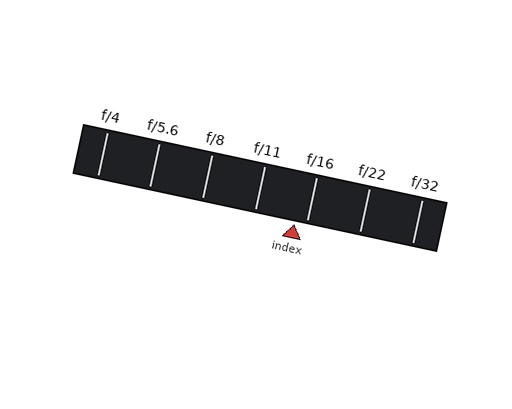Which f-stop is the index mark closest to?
The index mark is closest to f/16.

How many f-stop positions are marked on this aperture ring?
There are 7 f-stop positions marked.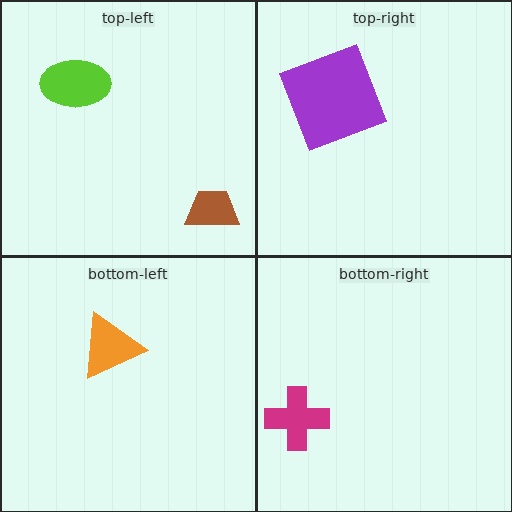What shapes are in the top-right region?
The purple square.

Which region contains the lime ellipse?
The top-left region.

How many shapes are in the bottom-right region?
1.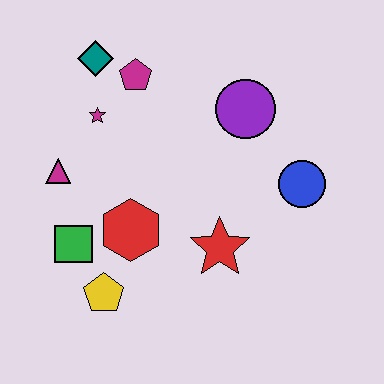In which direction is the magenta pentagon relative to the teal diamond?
The magenta pentagon is to the right of the teal diamond.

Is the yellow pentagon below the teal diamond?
Yes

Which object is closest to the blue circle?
The purple circle is closest to the blue circle.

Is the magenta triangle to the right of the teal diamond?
No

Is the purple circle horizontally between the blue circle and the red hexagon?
Yes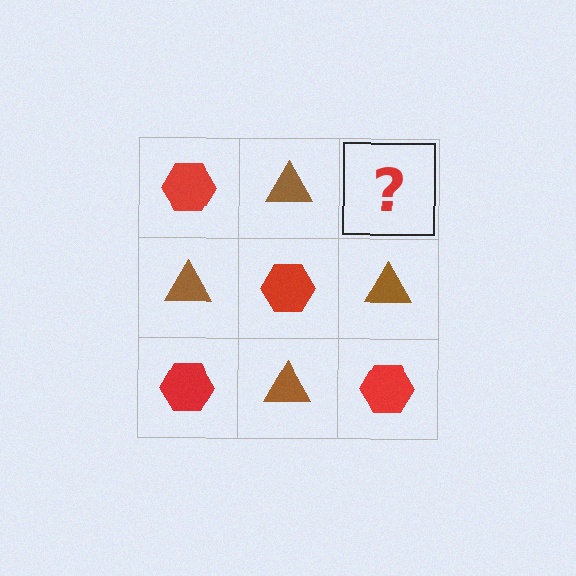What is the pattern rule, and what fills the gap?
The rule is that it alternates red hexagon and brown triangle in a checkerboard pattern. The gap should be filled with a red hexagon.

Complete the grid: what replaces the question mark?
The question mark should be replaced with a red hexagon.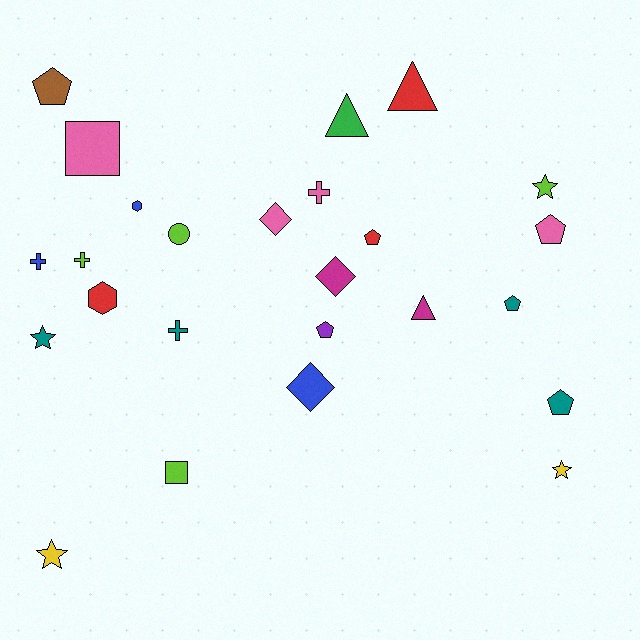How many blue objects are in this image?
There are 3 blue objects.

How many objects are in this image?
There are 25 objects.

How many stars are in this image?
There are 4 stars.